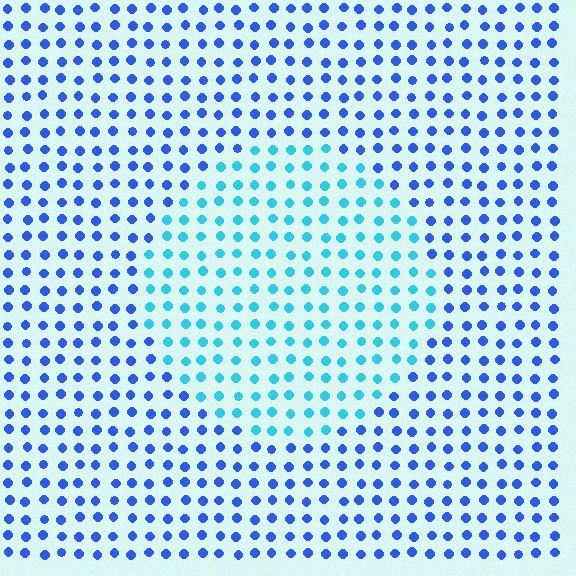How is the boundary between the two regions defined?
The boundary is defined purely by a slight shift in hue (about 38 degrees). Spacing, size, and orientation are identical on both sides.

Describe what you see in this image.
The image is filled with small blue elements in a uniform arrangement. A circle-shaped region is visible where the elements are tinted to a slightly different hue, forming a subtle color boundary.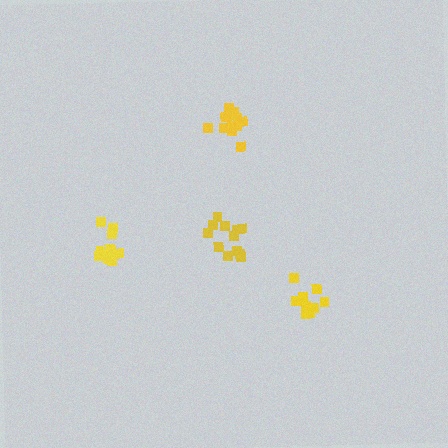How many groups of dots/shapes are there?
There are 4 groups.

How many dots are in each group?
Group 1: 10 dots, Group 2: 12 dots, Group 3: 12 dots, Group 4: 15 dots (49 total).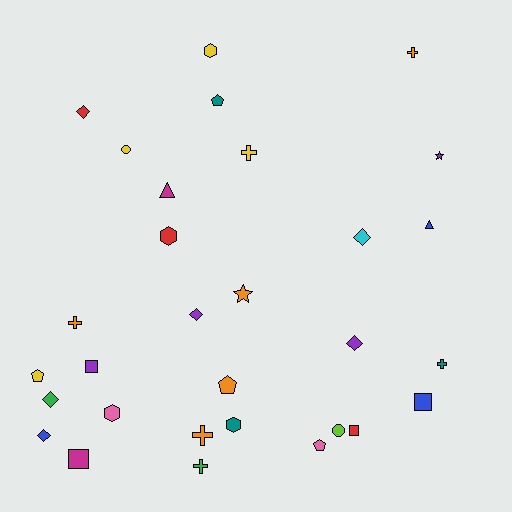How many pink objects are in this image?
There are 2 pink objects.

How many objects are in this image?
There are 30 objects.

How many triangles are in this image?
There are 2 triangles.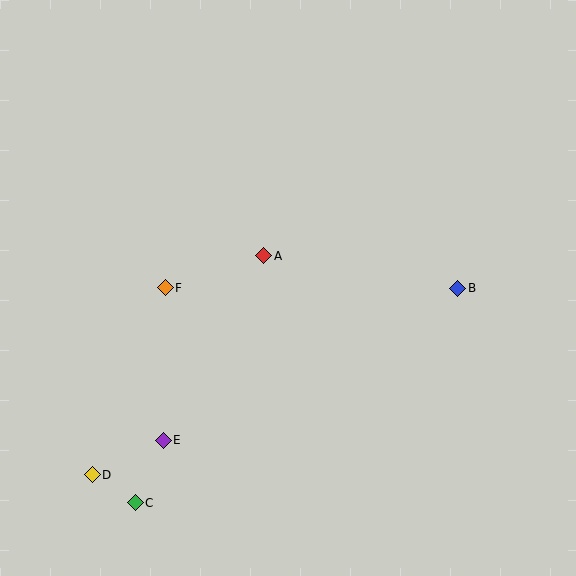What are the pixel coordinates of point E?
Point E is at (163, 440).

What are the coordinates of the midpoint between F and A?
The midpoint between F and A is at (214, 272).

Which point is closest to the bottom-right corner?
Point B is closest to the bottom-right corner.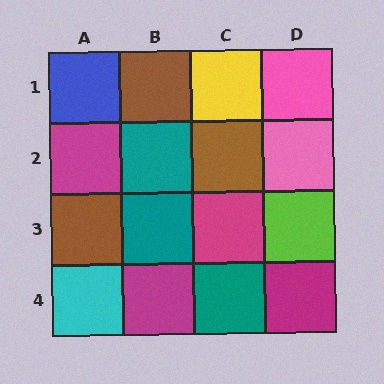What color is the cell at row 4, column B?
Magenta.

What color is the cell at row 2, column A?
Magenta.